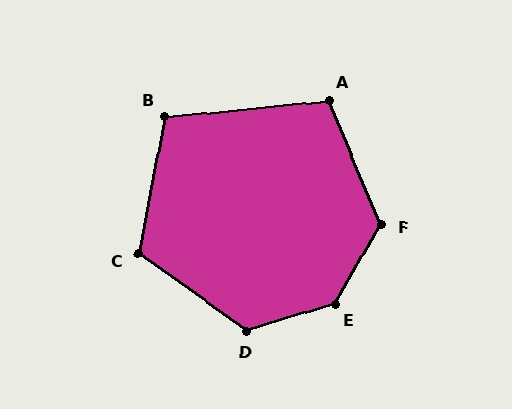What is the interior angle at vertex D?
Approximately 127 degrees (obtuse).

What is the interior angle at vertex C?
Approximately 115 degrees (obtuse).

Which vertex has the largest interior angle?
E, at approximately 137 degrees.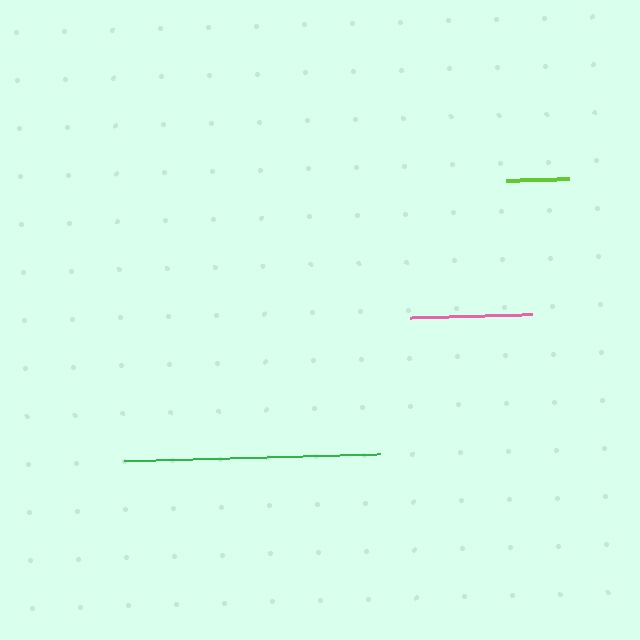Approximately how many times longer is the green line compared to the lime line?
The green line is approximately 4.1 times the length of the lime line.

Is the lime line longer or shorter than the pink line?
The pink line is longer than the lime line.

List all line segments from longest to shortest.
From longest to shortest: green, pink, lime.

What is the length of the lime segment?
The lime segment is approximately 63 pixels long.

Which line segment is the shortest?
The lime line is the shortest at approximately 63 pixels.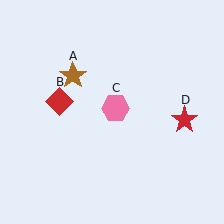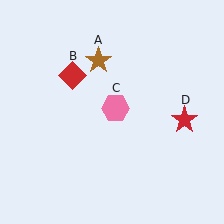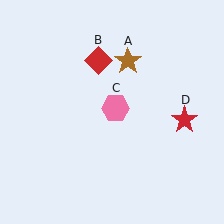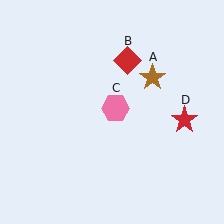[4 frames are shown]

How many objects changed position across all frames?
2 objects changed position: brown star (object A), red diamond (object B).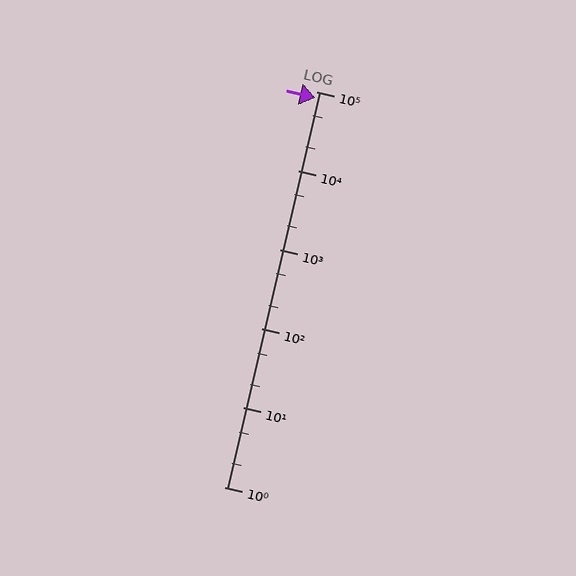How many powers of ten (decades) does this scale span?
The scale spans 5 decades, from 1 to 100000.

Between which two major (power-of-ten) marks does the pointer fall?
The pointer is between 10000 and 100000.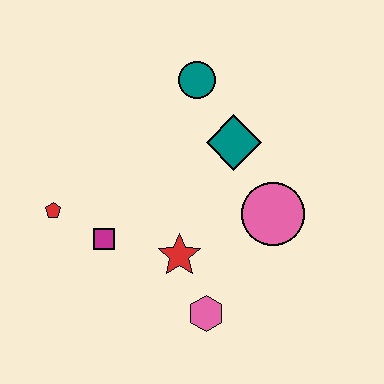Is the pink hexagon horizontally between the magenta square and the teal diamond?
Yes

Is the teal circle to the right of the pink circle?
No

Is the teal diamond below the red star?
No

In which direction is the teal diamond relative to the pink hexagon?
The teal diamond is above the pink hexagon.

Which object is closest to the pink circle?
The teal diamond is closest to the pink circle.